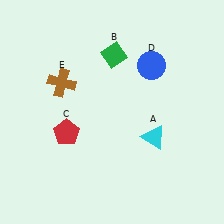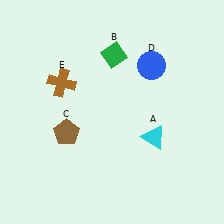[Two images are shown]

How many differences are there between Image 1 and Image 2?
There is 1 difference between the two images.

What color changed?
The pentagon (C) changed from red in Image 1 to brown in Image 2.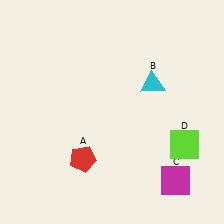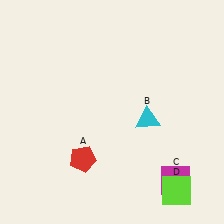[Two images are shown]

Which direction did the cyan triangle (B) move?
The cyan triangle (B) moved down.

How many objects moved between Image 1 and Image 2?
2 objects moved between the two images.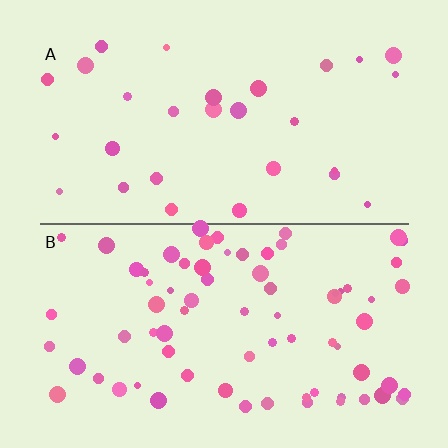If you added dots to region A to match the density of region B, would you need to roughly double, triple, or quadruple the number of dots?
Approximately double.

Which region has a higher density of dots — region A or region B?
B (the bottom).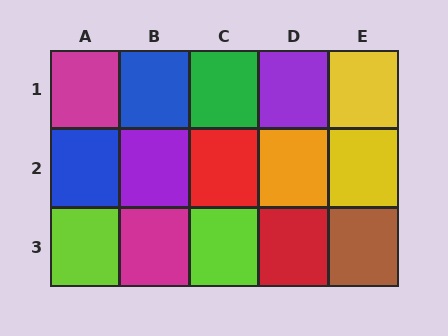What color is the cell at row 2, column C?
Red.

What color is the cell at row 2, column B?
Purple.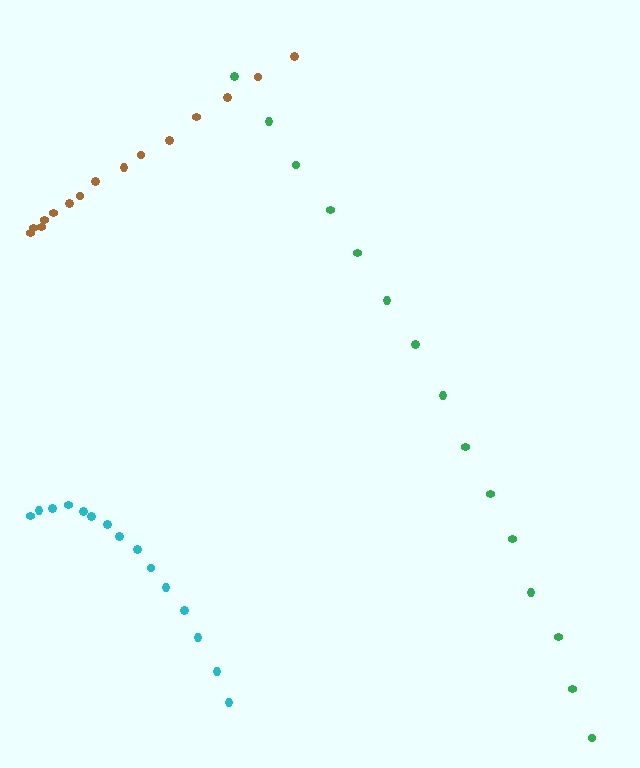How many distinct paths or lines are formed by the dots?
There are 3 distinct paths.